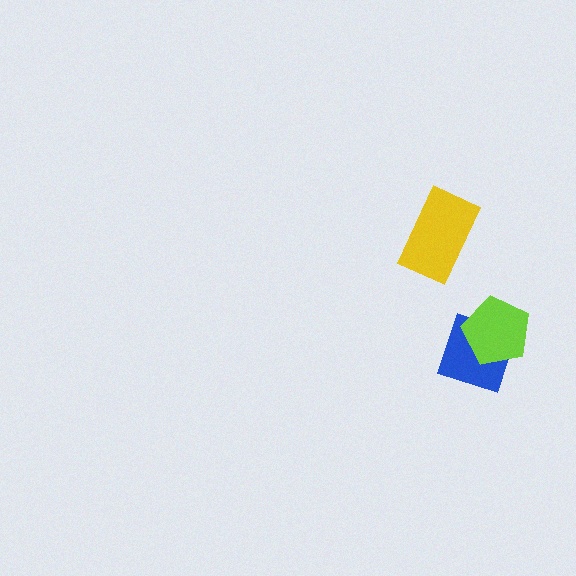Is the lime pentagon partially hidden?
No, no other shape covers it.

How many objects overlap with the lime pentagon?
1 object overlaps with the lime pentagon.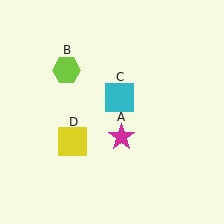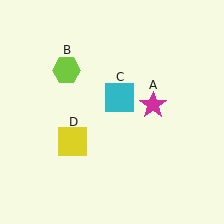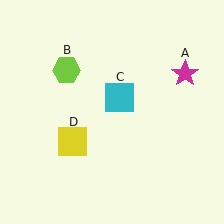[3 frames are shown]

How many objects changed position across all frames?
1 object changed position: magenta star (object A).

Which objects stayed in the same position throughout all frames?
Lime hexagon (object B) and cyan square (object C) and yellow square (object D) remained stationary.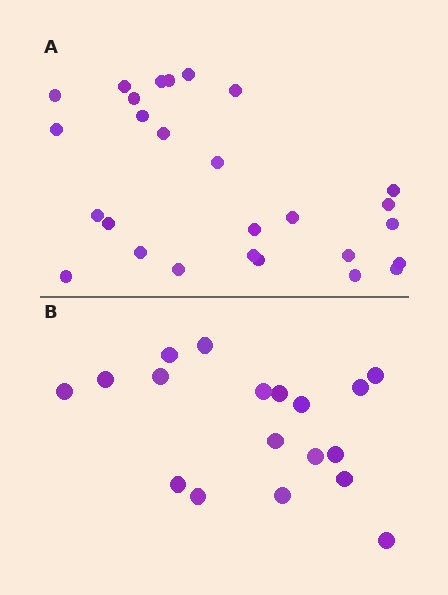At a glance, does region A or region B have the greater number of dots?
Region A (the top region) has more dots.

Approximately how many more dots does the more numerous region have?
Region A has roughly 8 or so more dots than region B.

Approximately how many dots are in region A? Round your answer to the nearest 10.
About 30 dots. (The exact count is 27, which rounds to 30.)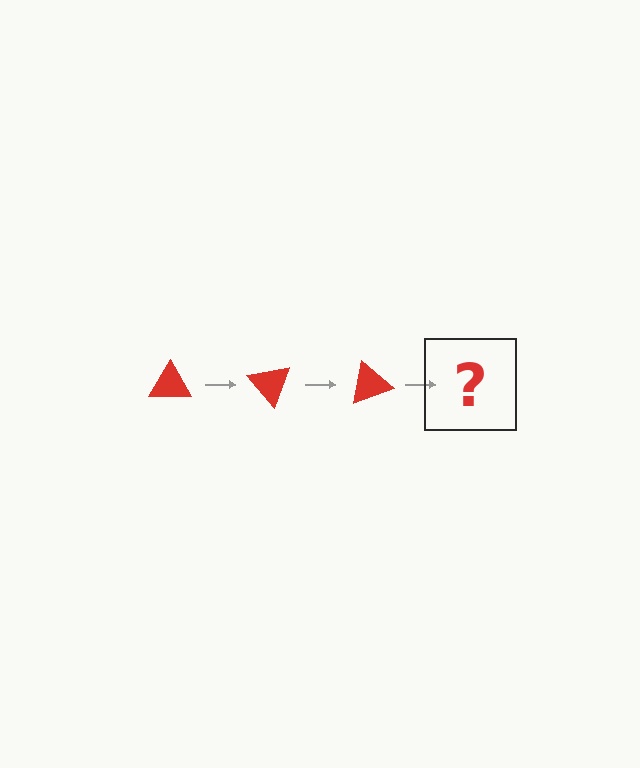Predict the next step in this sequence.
The next step is a red triangle rotated 150 degrees.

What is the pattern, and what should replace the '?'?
The pattern is that the triangle rotates 50 degrees each step. The '?' should be a red triangle rotated 150 degrees.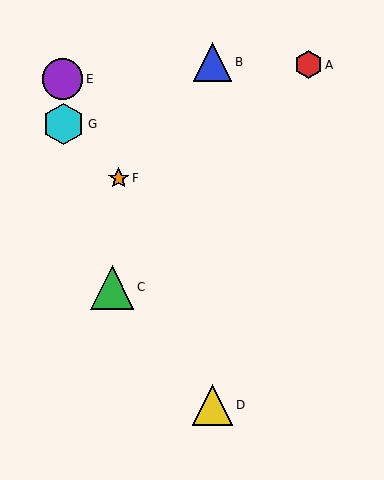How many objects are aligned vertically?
2 objects (B, D) are aligned vertically.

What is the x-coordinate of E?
Object E is at x≈63.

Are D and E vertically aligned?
No, D is at x≈212 and E is at x≈63.